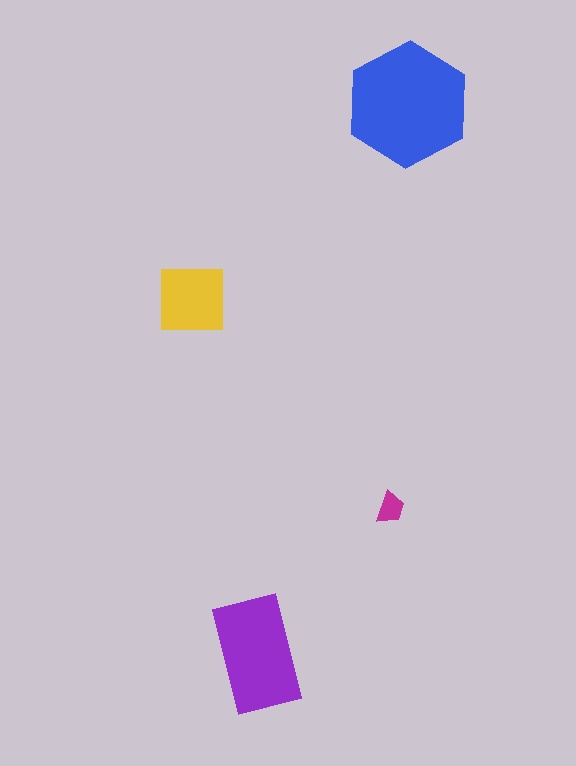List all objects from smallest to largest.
The magenta trapezoid, the yellow square, the purple rectangle, the blue hexagon.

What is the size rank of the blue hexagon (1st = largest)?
1st.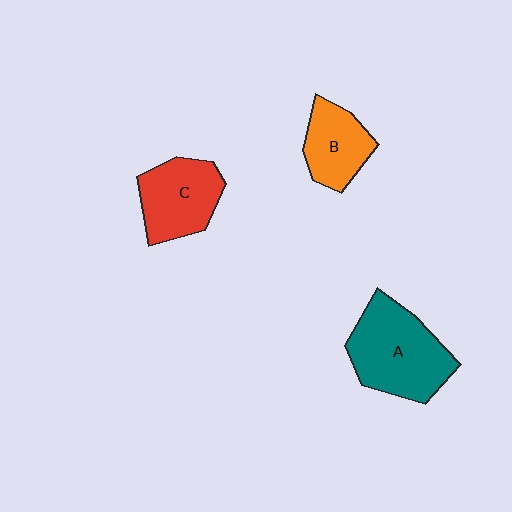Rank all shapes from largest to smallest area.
From largest to smallest: A (teal), C (red), B (orange).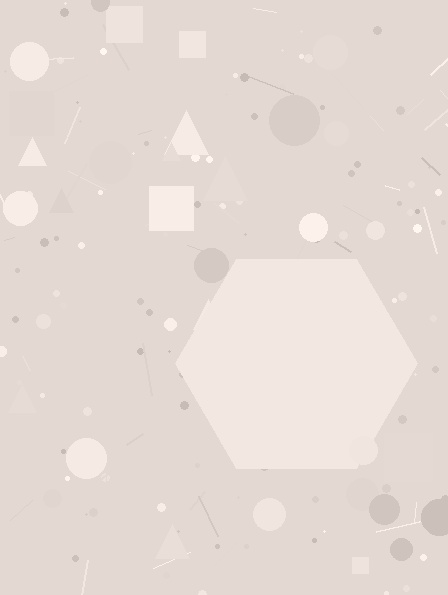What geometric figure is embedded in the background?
A hexagon is embedded in the background.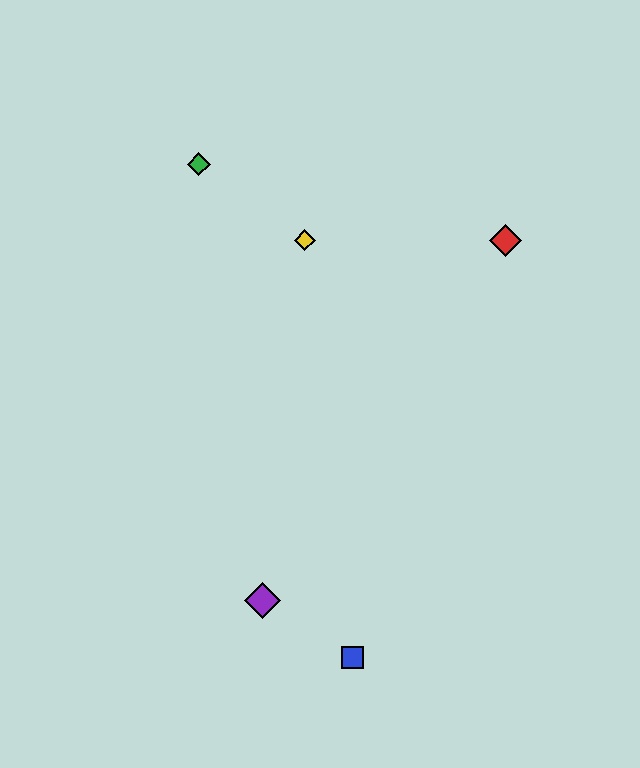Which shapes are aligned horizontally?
The red diamond, the yellow diamond are aligned horizontally.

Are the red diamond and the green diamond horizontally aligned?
No, the red diamond is at y≈240 and the green diamond is at y≈164.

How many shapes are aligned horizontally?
2 shapes (the red diamond, the yellow diamond) are aligned horizontally.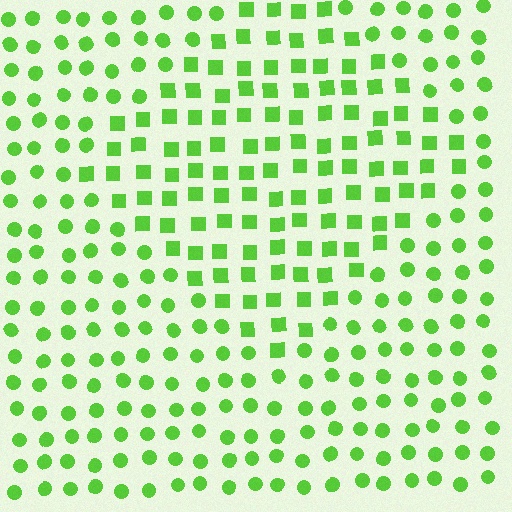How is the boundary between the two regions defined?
The boundary is defined by a change in element shape: squares inside vs. circles outside. All elements share the same color and spacing.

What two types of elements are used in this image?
The image uses squares inside the diamond region and circles outside it.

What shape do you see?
I see a diamond.